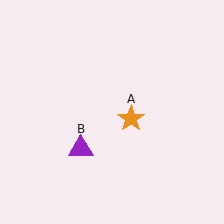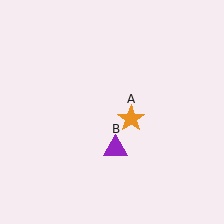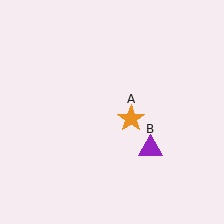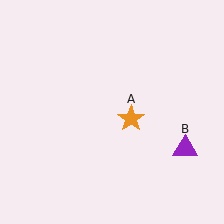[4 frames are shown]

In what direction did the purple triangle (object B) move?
The purple triangle (object B) moved right.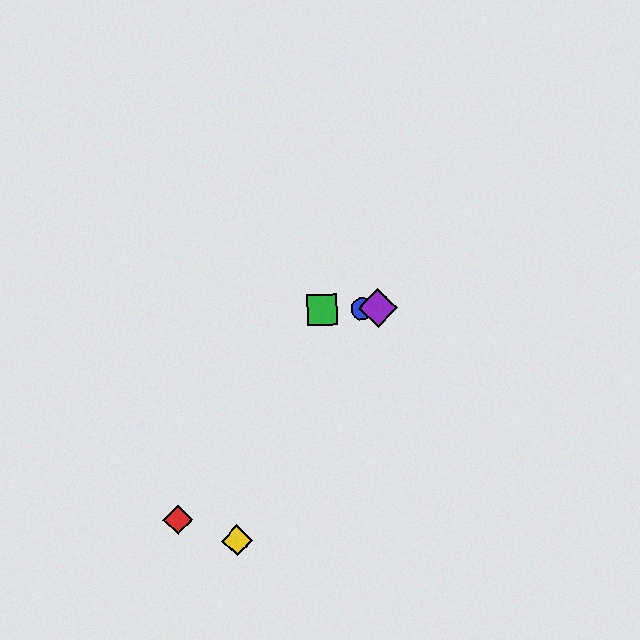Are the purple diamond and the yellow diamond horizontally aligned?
No, the purple diamond is at y≈308 and the yellow diamond is at y≈540.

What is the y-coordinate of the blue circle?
The blue circle is at y≈309.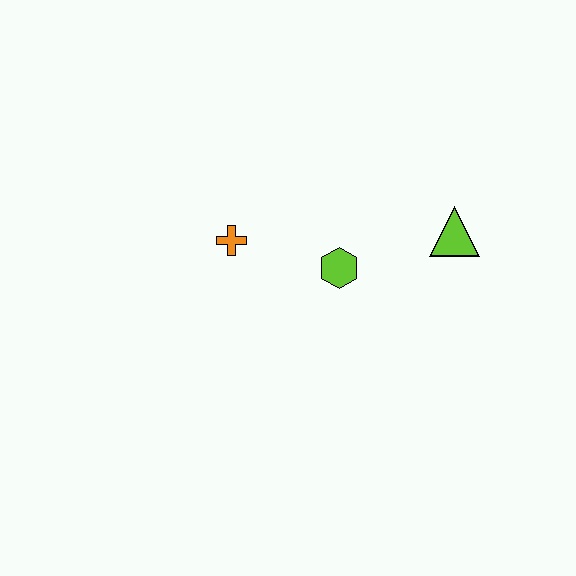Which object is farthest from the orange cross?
The lime triangle is farthest from the orange cross.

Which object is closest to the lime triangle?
The lime hexagon is closest to the lime triangle.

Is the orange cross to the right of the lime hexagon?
No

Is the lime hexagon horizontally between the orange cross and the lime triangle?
Yes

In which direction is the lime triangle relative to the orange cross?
The lime triangle is to the right of the orange cross.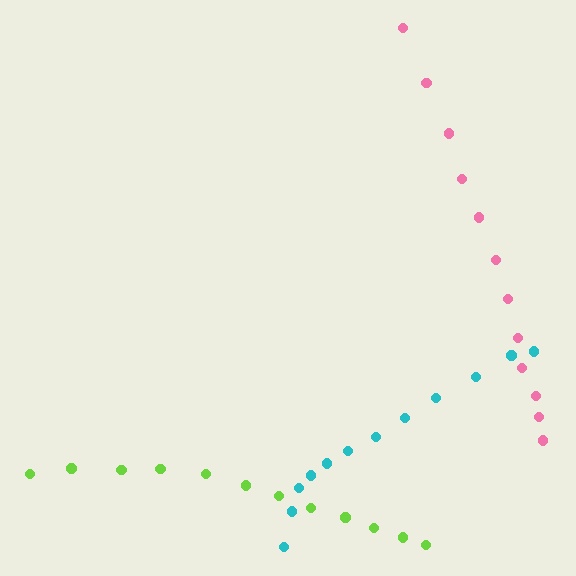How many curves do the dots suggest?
There are 3 distinct paths.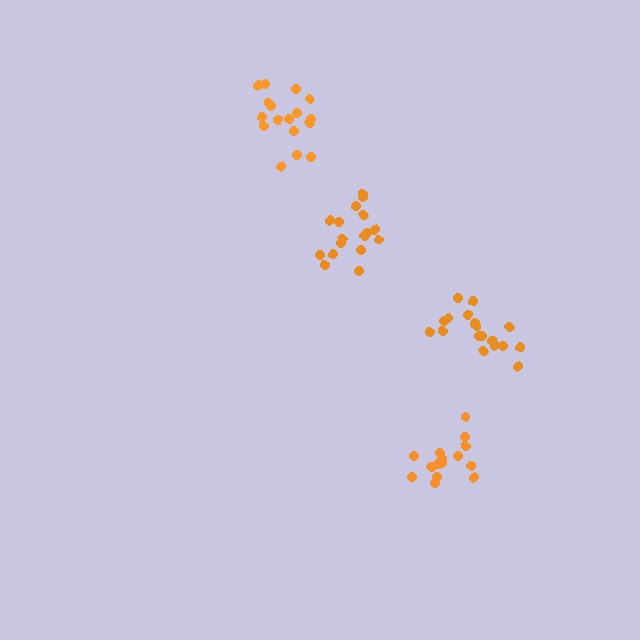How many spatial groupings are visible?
There are 4 spatial groupings.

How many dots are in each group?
Group 1: 17 dots, Group 2: 17 dots, Group 3: 15 dots, Group 4: 18 dots (67 total).